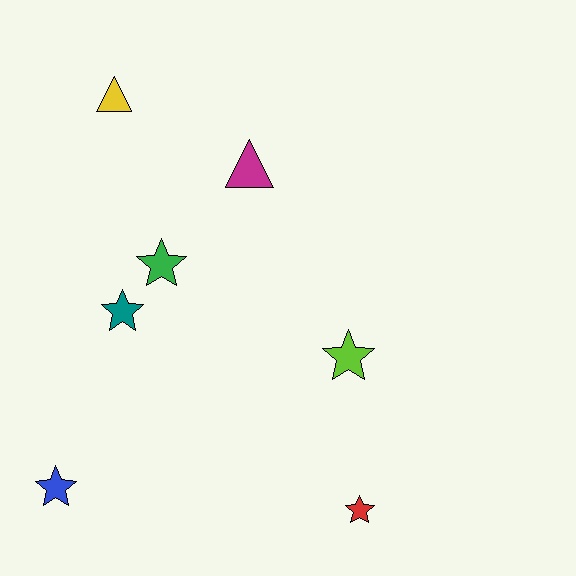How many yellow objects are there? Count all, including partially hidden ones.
There is 1 yellow object.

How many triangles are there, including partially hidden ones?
There are 2 triangles.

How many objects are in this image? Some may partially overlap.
There are 7 objects.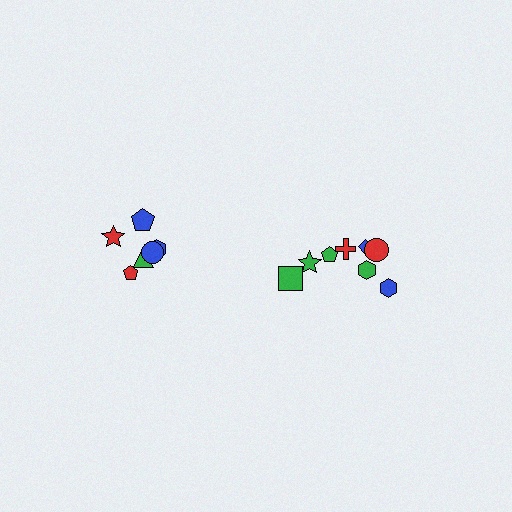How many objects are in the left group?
There are 6 objects.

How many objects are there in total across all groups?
There are 14 objects.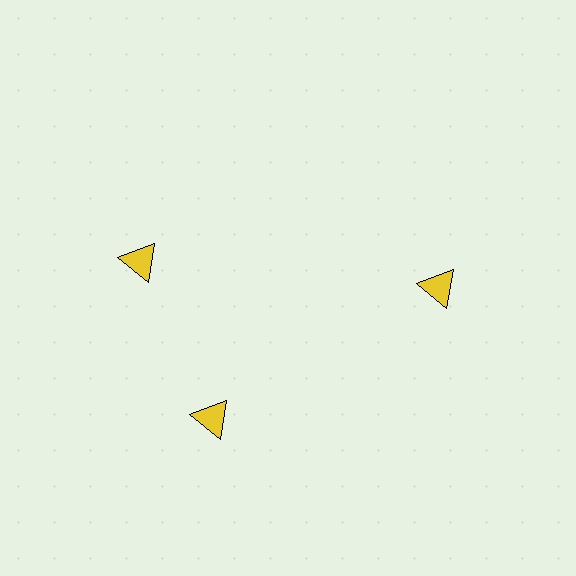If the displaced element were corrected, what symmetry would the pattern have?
It would have 3-fold rotational symmetry — the pattern would map onto itself every 120 degrees.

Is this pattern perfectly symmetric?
No. The 3 yellow triangles are arranged in a ring, but one element near the 11 o'clock position is rotated out of alignment along the ring, breaking the 3-fold rotational symmetry.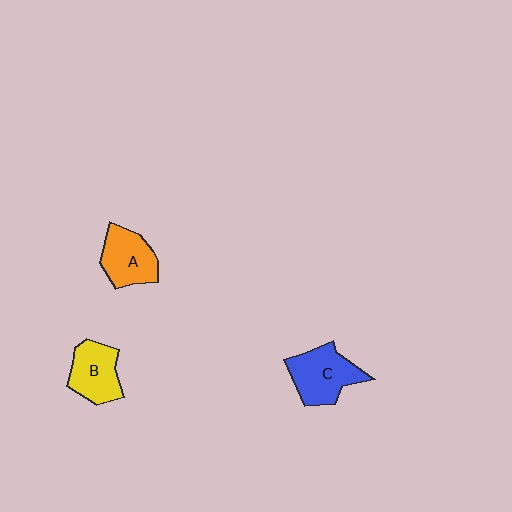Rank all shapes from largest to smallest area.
From largest to smallest: C (blue), A (orange), B (yellow).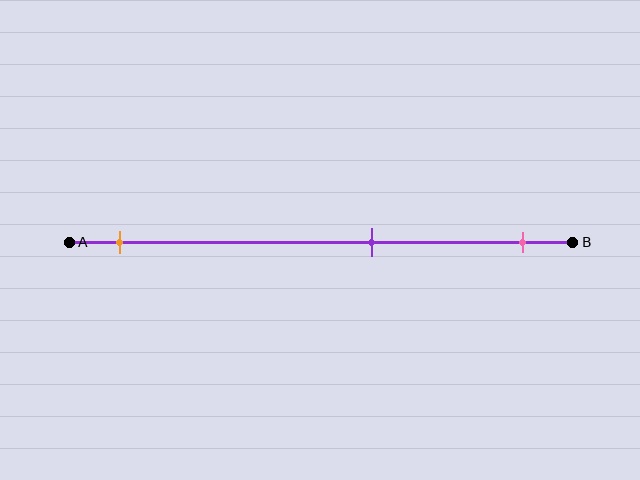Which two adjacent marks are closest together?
The purple and pink marks are the closest adjacent pair.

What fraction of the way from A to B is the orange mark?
The orange mark is approximately 10% (0.1) of the way from A to B.